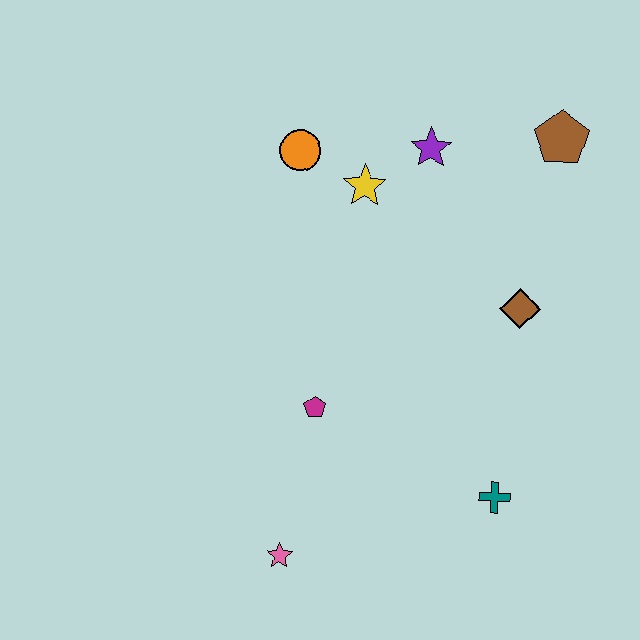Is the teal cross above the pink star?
Yes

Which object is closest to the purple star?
The yellow star is closest to the purple star.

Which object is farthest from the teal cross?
The orange circle is farthest from the teal cross.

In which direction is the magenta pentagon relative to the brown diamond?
The magenta pentagon is to the left of the brown diamond.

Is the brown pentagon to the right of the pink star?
Yes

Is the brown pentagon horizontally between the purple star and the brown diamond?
No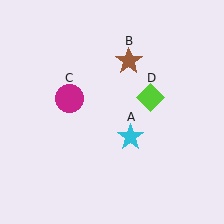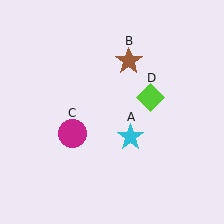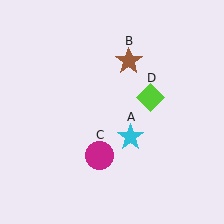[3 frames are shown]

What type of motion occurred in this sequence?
The magenta circle (object C) rotated counterclockwise around the center of the scene.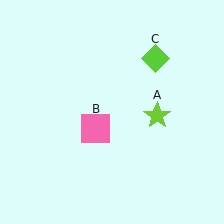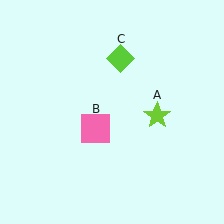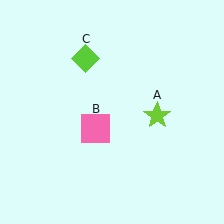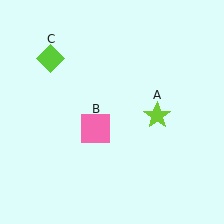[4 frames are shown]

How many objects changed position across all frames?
1 object changed position: lime diamond (object C).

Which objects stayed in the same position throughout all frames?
Lime star (object A) and pink square (object B) remained stationary.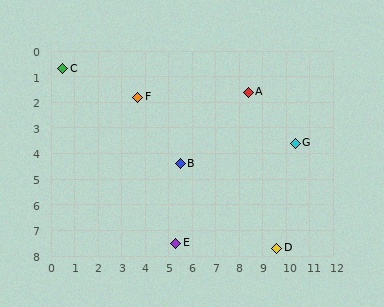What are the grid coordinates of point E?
Point E is at approximately (5.3, 7.5).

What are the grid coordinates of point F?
Point F is at approximately (3.7, 1.8).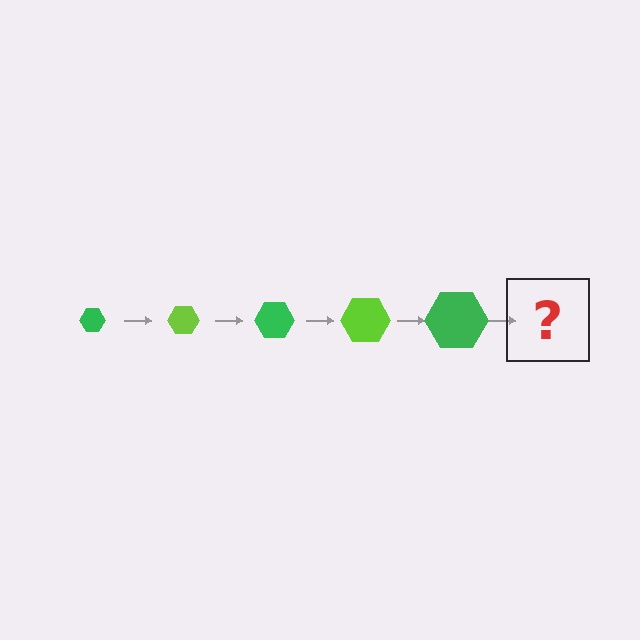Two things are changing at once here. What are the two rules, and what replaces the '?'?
The two rules are that the hexagon grows larger each step and the color cycles through green and lime. The '?' should be a lime hexagon, larger than the previous one.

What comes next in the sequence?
The next element should be a lime hexagon, larger than the previous one.